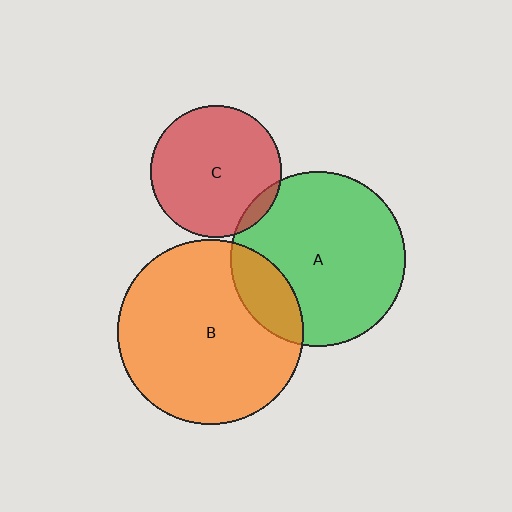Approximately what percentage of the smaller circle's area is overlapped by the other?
Approximately 5%.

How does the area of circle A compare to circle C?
Approximately 1.8 times.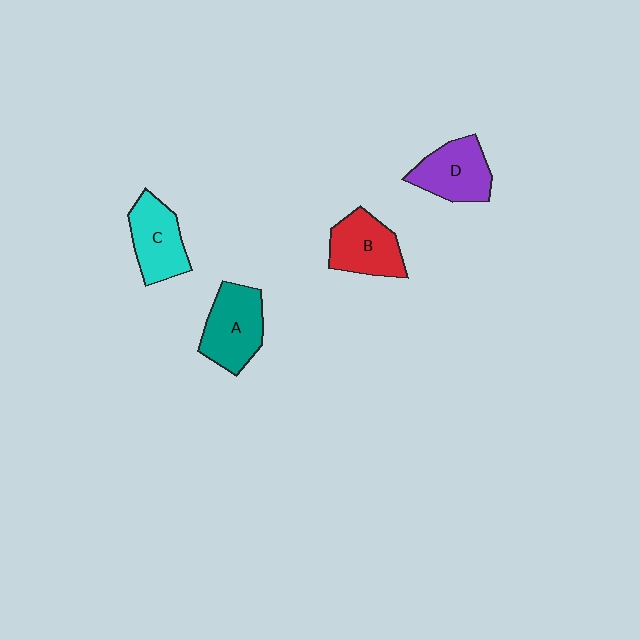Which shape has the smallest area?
Shape C (cyan).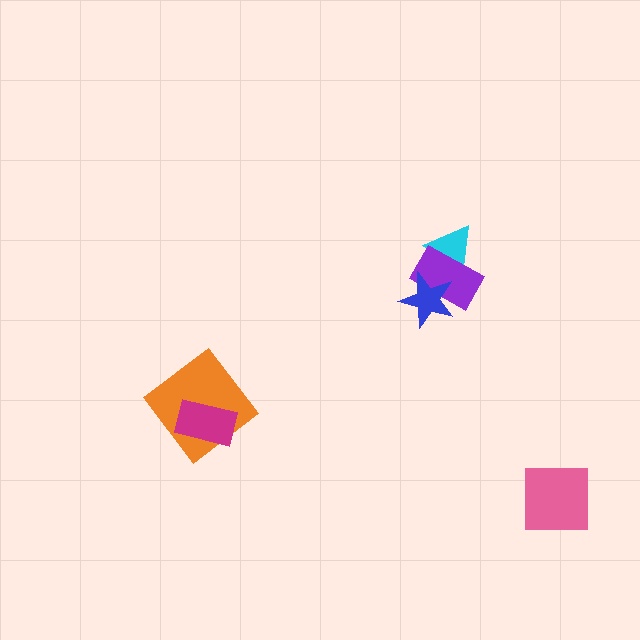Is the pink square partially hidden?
No, no other shape covers it.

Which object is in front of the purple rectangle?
The blue star is in front of the purple rectangle.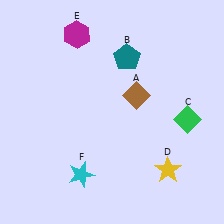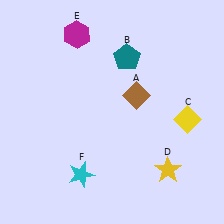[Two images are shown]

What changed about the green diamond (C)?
In Image 1, C is green. In Image 2, it changed to yellow.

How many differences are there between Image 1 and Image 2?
There is 1 difference between the two images.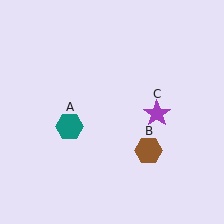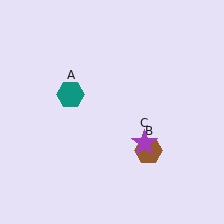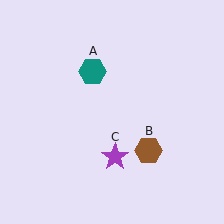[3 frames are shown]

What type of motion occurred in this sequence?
The teal hexagon (object A), purple star (object C) rotated clockwise around the center of the scene.